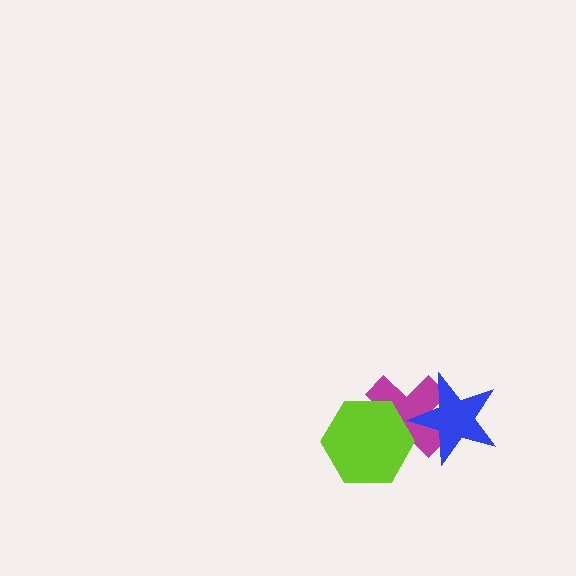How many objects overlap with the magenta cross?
2 objects overlap with the magenta cross.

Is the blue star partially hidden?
No, no other shape covers it.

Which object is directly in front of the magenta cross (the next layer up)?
The blue star is directly in front of the magenta cross.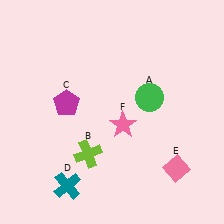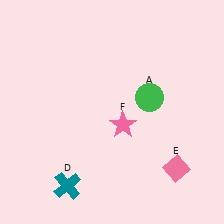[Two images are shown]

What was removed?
The lime cross (B), the magenta pentagon (C) were removed in Image 2.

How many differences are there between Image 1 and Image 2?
There are 2 differences between the two images.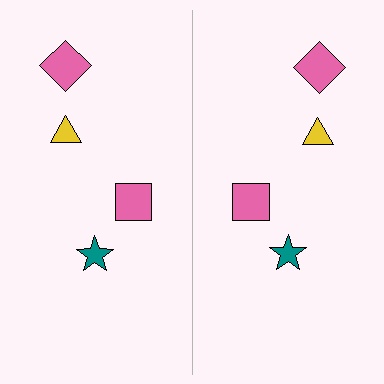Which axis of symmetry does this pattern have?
The pattern has a vertical axis of symmetry running through the center of the image.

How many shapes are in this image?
There are 8 shapes in this image.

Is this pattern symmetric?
Yes, this pattern has bilateral (reflection) symmetry.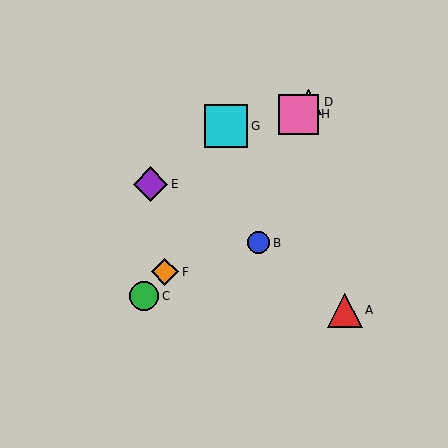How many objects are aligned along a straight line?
4 objects (C, D, F, H) are aligned along a straight line.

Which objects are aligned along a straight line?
Objects C, D, F, H are aligned along a straight line.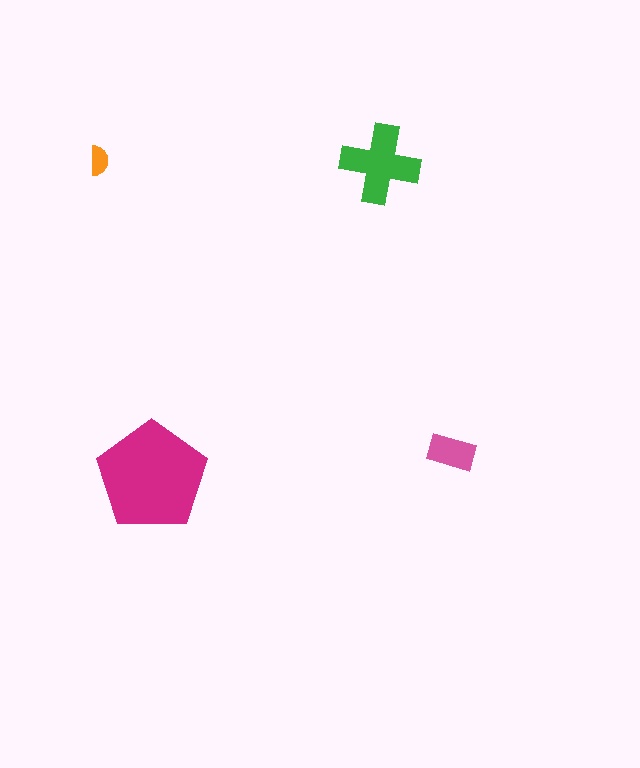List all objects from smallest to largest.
The orange semicircle, the pink rectangle, the green cross, the magenta pentagon.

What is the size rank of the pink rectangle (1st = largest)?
3rd.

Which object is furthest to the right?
The pink rectangle is rightmost.